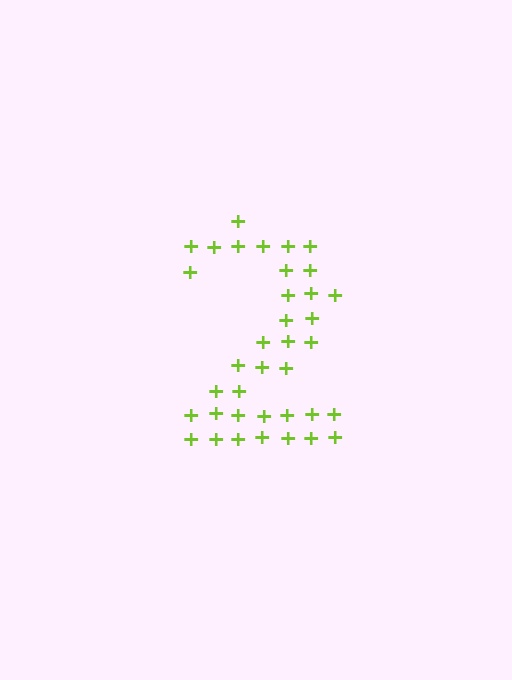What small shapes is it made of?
It is made of small plus signs.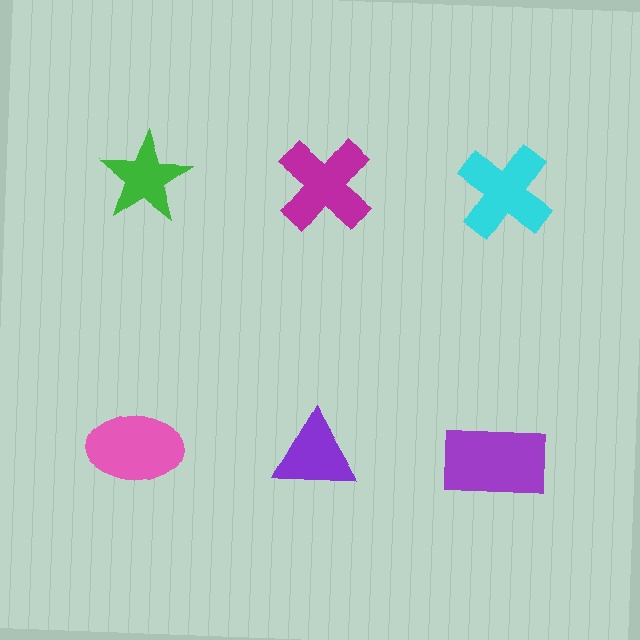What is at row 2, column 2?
A purple triangle.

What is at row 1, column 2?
A magenta cross.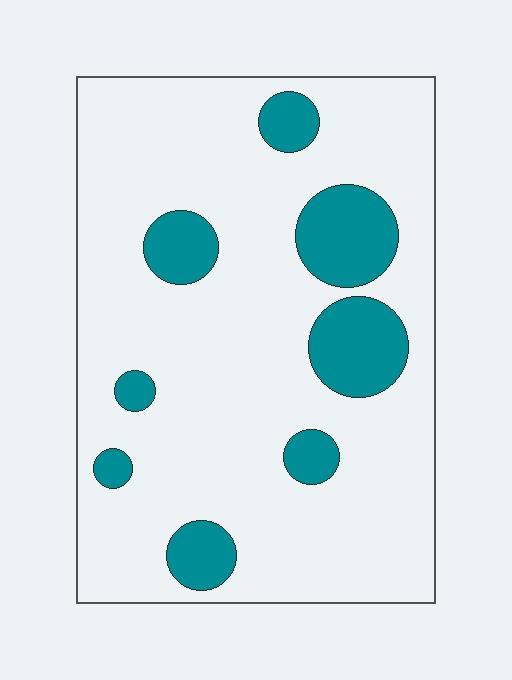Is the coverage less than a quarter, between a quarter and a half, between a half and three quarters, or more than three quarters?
Less than a quarter.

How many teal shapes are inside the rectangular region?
8.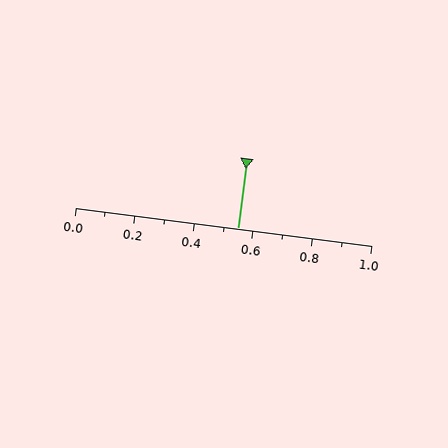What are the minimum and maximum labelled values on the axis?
The axis runs from 0.0 to 1.0.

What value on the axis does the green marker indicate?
The marker indicates approximately 0.55.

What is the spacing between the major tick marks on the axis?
The major ticks are spaced 0.2 apart.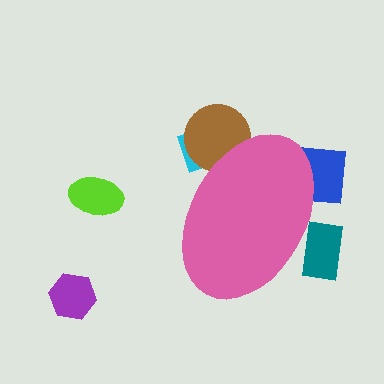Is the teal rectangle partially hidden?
Yes, the teal rectangle is partially hidden behind the pink ellipse.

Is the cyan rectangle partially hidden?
Yes, the cyan rectangle is partially hidden behind the pink ellipse.